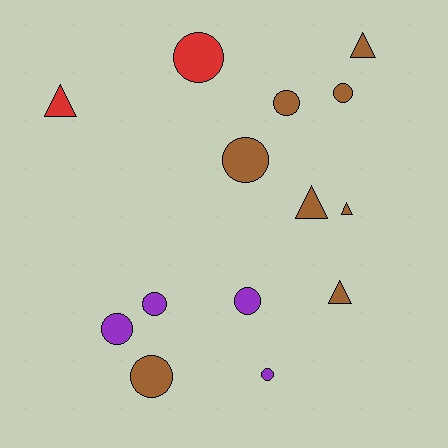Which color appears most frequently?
Brown, with 8 objects.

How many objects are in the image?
There are 14 objects.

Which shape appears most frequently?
Circle, with 9 objects.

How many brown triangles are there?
There are 4 brown triangles.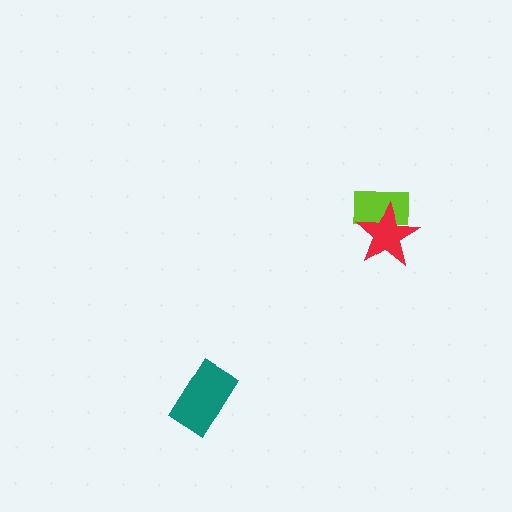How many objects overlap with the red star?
1 object overlaps with the red star.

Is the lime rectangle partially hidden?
Yes, it is partially covered by another shape.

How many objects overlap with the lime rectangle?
1 object overlaps with the lime rectangle.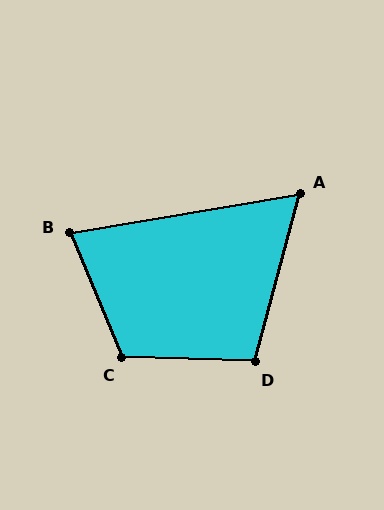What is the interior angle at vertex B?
Approximately 77 degrees (acute).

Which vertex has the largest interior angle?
C, at approximately 114 degrees.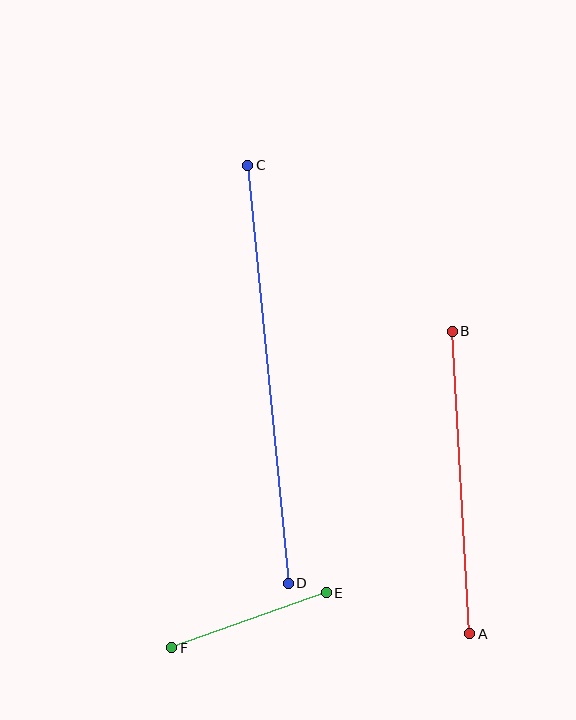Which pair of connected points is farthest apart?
Points C and D are farthest apart.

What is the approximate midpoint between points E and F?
The midpoint is at approximately (249, 620) pixels.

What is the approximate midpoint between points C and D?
The midpoint is at approximately (268, 374) pixels.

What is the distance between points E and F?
The distance is approximately 164 pixels.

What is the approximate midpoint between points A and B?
The midpoint is at approximately (461, 483) pixels.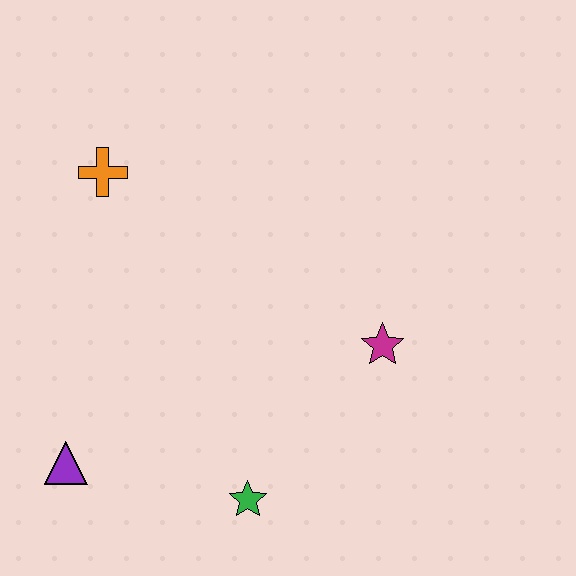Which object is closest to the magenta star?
The green star is closest to the magenta star.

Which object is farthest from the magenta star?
The purple triangle is farthest from the magenta star.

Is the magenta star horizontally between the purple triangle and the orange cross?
No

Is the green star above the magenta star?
No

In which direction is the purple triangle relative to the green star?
The purple triangle is to the left of the green star.